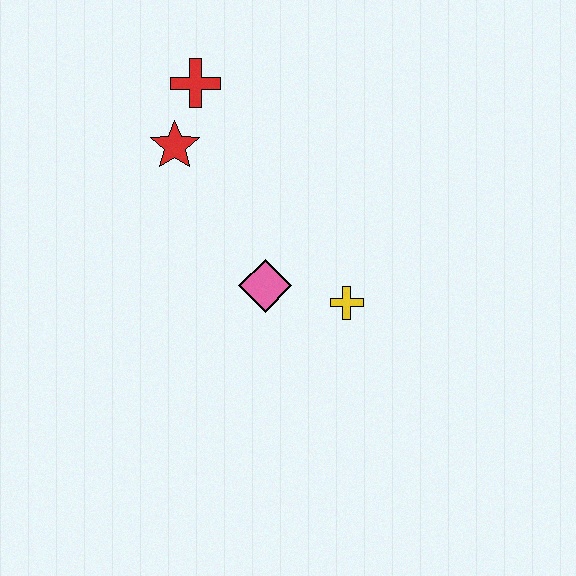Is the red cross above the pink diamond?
Yes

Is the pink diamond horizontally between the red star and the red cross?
No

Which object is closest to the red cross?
The red star is closest to the red cross.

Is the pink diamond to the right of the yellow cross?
No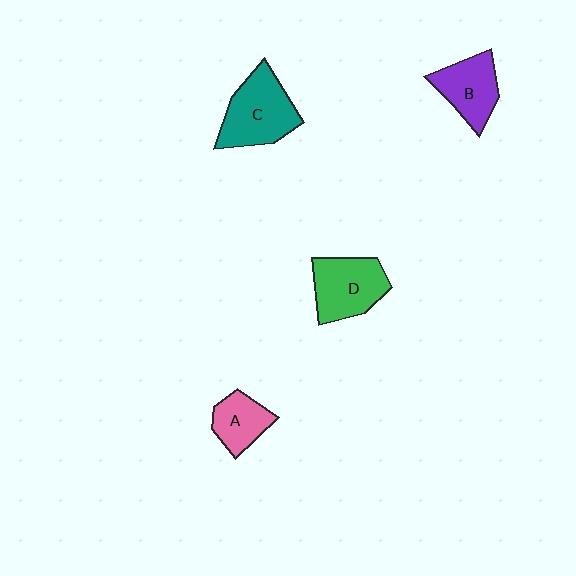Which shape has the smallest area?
Shape A (pink).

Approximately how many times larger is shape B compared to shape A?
Approximately 1.3 times.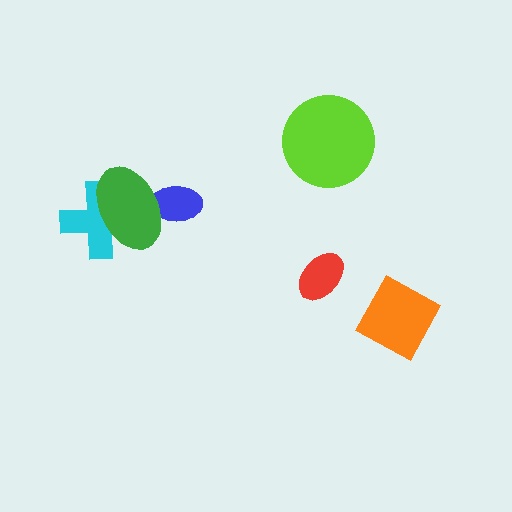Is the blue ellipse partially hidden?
Yes, it is partially covered by another shape.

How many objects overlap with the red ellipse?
0 objects overlap with the red ellipse.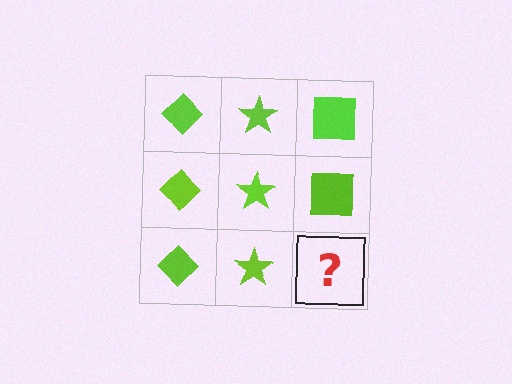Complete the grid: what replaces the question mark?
The question mark should be replaced with a lime square.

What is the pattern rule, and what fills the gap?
The rule is that each column has a consistent shape. The gap should be filled with a lime square.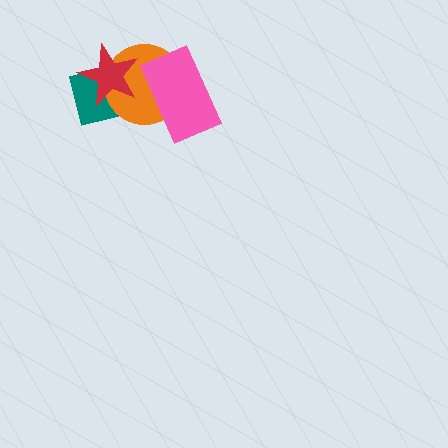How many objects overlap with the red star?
2 objects overlap with the red star.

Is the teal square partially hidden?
Yes, it is partially covered by another shape.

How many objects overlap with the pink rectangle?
1 object overlaps with the pink rectangle.